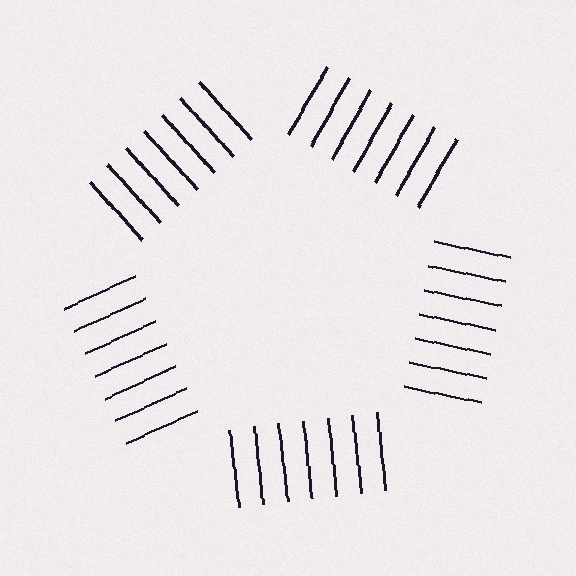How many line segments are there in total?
35 — 7 along each of the 5 edges.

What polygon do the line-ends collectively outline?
An illusory pentagon — the line segments terminate on its edges but no continuous stroke is drawn.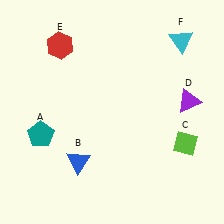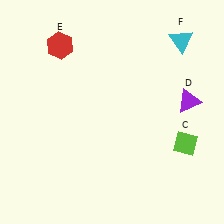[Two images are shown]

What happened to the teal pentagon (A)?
The teal pentagon (A) was removed in Image 2. It was in the bottom-left area of Image 1.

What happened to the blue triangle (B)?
The blue triangle (B) was removed in Image 2. It was in the bottom-left area of Image 1.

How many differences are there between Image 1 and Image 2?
There are 2 differences between the two images.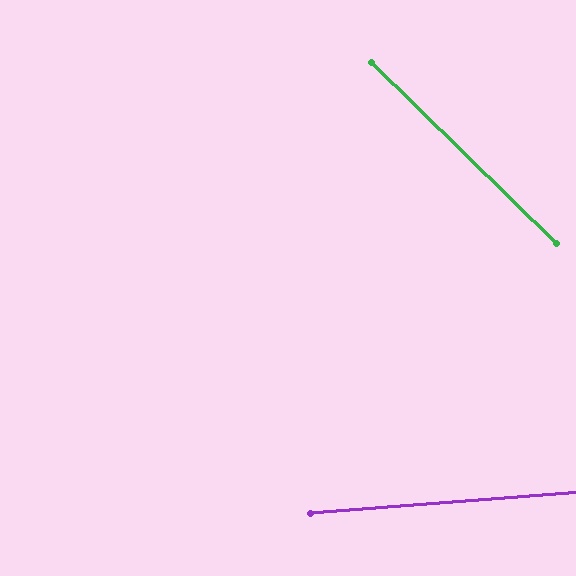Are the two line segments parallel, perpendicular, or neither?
Neither parallel nor perpendicular — they differ by about 49°.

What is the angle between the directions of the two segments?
Approximately 49 degrees.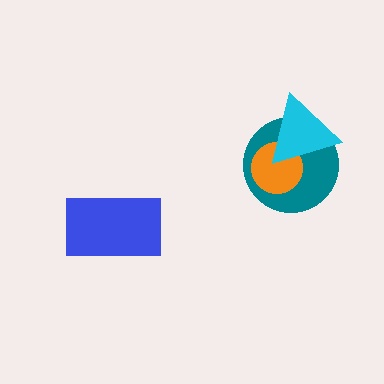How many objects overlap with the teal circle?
2 objects overlap with the teal circle.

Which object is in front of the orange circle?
The cyan triangle is in front of the orange circle.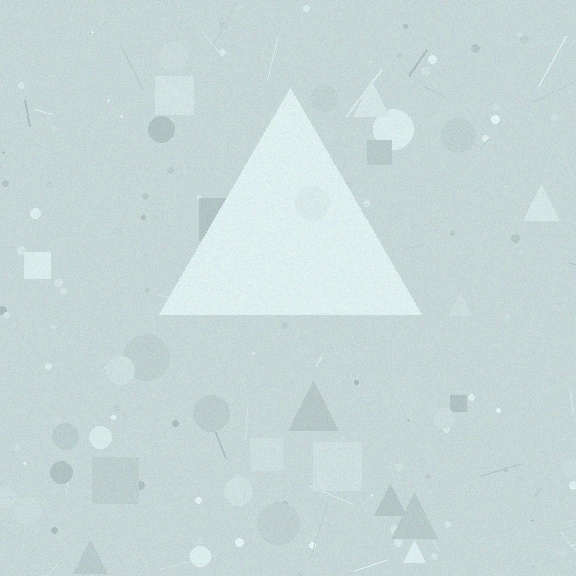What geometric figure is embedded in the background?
A triangle is embedded in the background.